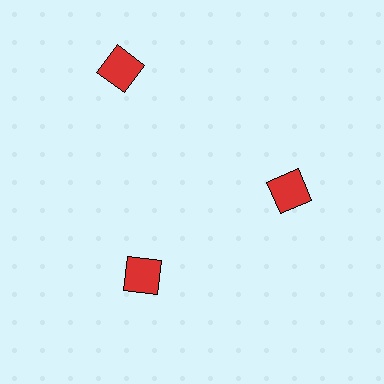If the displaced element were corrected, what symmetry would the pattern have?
It would have 3-fold rotational symmetry — the pattern would map onto itself every 120 degrees.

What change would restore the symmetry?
The symmetry would be restored by moving it inward, back onto the ring so that all 3 diamonds sit at equal angles and equal distance from the center.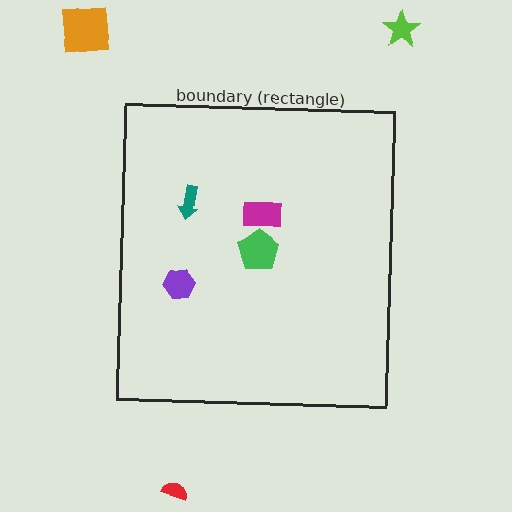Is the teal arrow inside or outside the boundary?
Inside.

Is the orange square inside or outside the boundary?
Outside.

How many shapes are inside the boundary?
4 inside, 3 outside.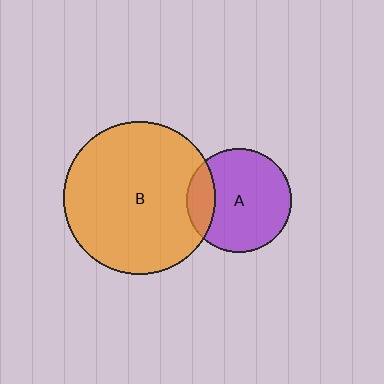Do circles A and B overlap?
Yes.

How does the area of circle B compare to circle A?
Approximately 2.1 times.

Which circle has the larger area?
Circle B (orange).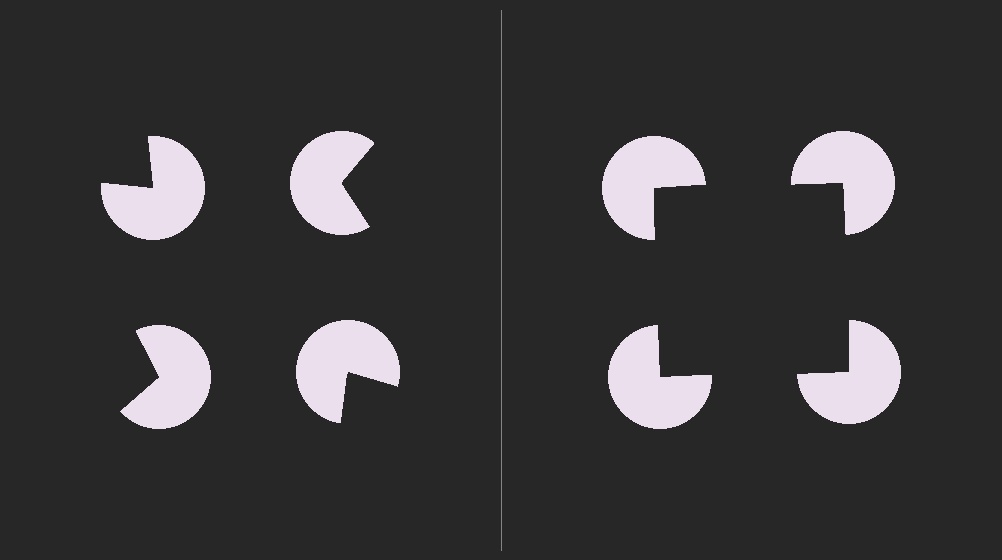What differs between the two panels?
The pac-man discs are positioned identically on both sides; only the wedge orientations differ. On the right they align to a square; on the left they are misaligned.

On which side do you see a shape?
An illusory square appears on the right side. On the left side the wedge cuts are rotated, so no coherent shape forms.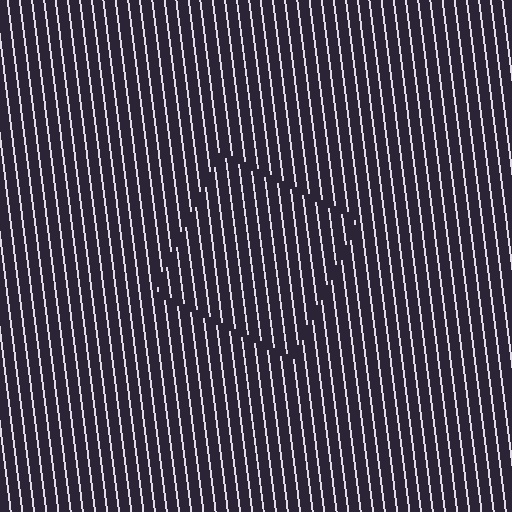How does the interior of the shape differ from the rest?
The interior of the shape contains the same grating, shifted by half a period — the contour is defined by the phase discontinuity where line-ends from the inner and outer gratings abut.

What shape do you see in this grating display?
An illusory square. The interior of the shape contains the same grating, shifted by half a period — the contour is defined by the phase discontinuity where line-ends from the inner and outer gratings abut.